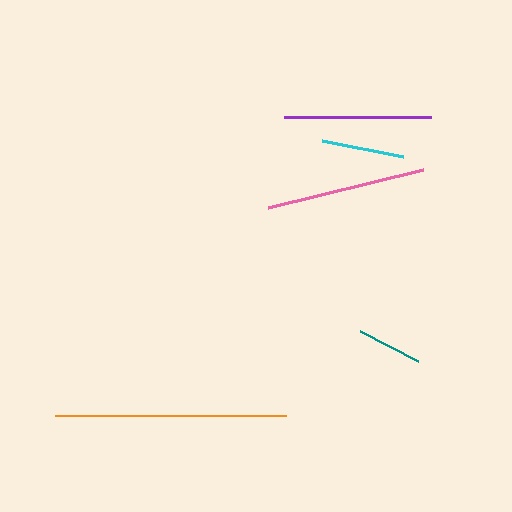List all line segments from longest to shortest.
From longest to shortest: orange, pink, purple, cyan, teal.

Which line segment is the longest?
The orange line is the longest at approximately 231 pixels.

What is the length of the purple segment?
The purple segment is approximately 148 pixels long.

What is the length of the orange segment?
The orange segment is approximately 231 pixels long.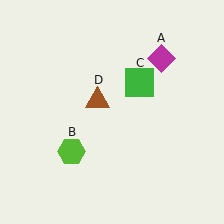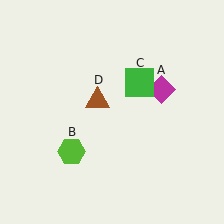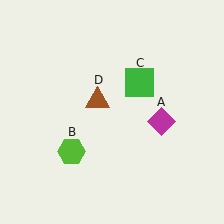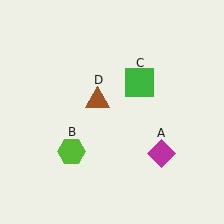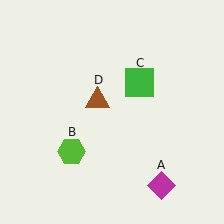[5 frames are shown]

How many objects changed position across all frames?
1 object changed position: magenta diamond (object A).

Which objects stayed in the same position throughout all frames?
Lime hexagon (object B) and green square (object C) and brown triangle (object D) remained stationary.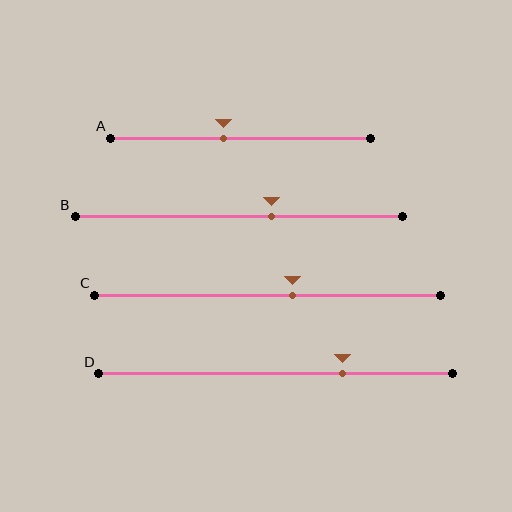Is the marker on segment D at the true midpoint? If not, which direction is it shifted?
No, the marker on segment D is shifted to the right by about 19% of the segment length.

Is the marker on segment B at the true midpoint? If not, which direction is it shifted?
No, the marker on segment B is shifted to the right by about 10% of the segment length.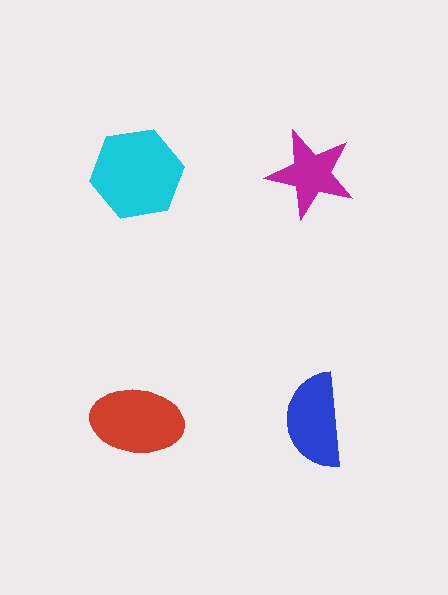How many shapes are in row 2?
2 shapes.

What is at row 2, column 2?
A blue semicircle.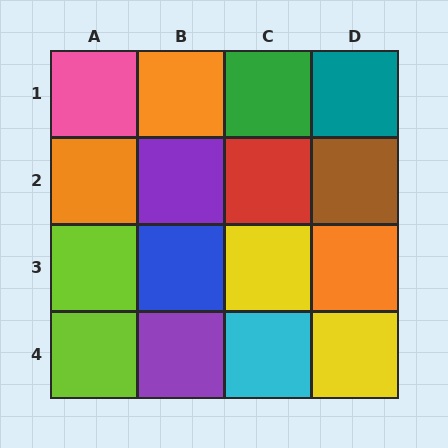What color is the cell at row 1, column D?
Teal.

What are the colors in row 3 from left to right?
Lime, blue, yellow, orange.